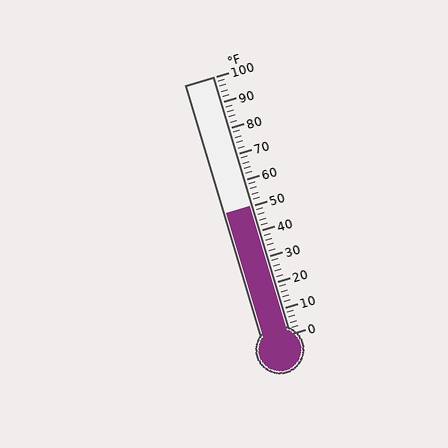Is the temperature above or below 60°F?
The temperature is below 60°F.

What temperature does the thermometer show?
The thermometer shows approximately 50°F.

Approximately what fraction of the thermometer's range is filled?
The thermometer is filled to approximately 50% of its range.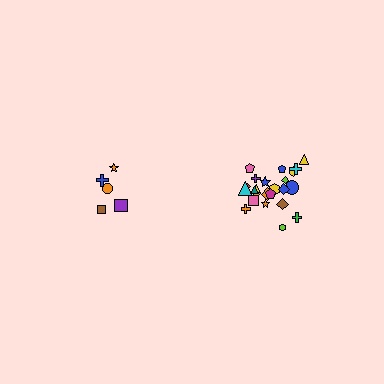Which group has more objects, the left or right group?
The right group.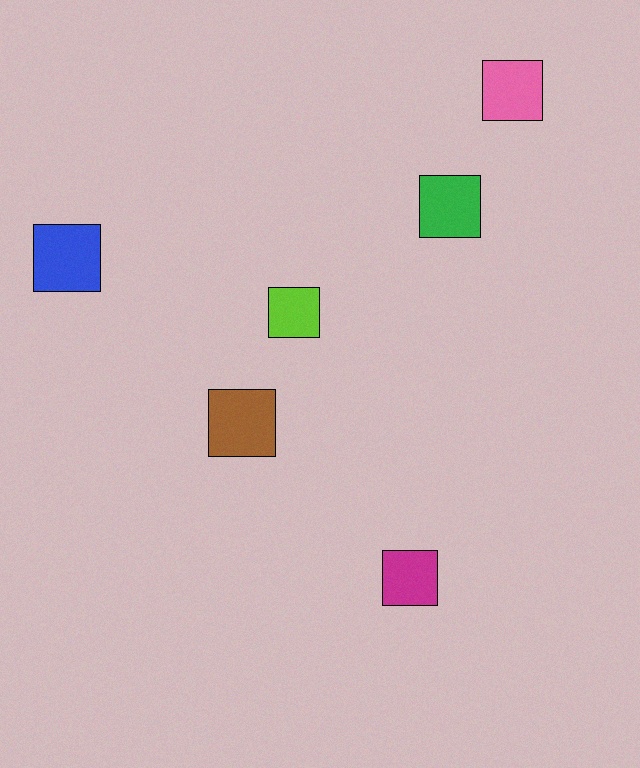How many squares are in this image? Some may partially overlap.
There are 6 squares.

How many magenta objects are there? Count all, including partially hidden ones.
There is 1 magenta object.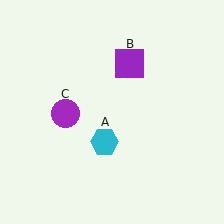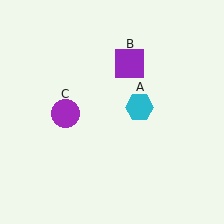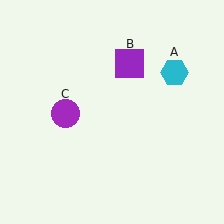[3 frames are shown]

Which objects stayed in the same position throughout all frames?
Purple square (object B) and purple circle (object C) remained stationary.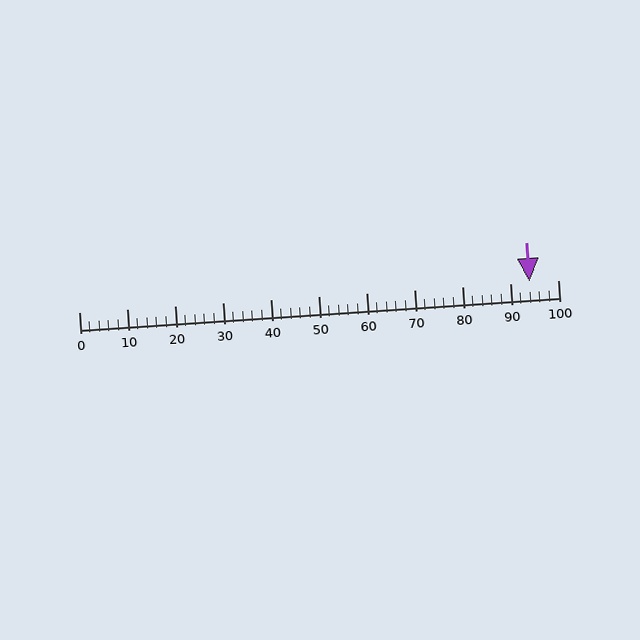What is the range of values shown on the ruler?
The ruler shows values from 0 to 100.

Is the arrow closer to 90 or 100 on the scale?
The arrow is closer to 90.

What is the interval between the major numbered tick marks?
The major tick marks are spaced 10 units apart.